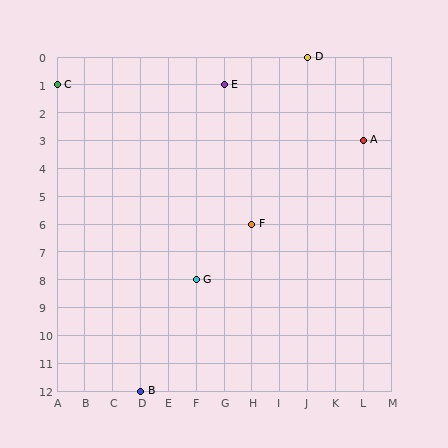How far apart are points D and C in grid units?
Points D and C are 9 columns and 1 row apart (about 9.1 grid units diagonally).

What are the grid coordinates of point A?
Point A is at grid coordinates (L, 3).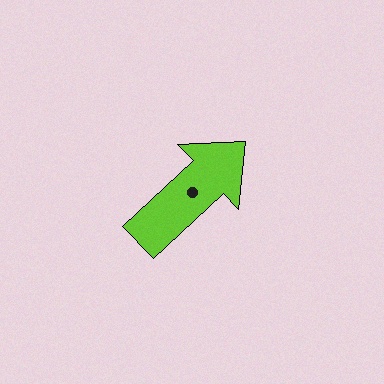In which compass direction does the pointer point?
Northeast.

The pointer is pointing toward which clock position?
Roughly 2 o'clock.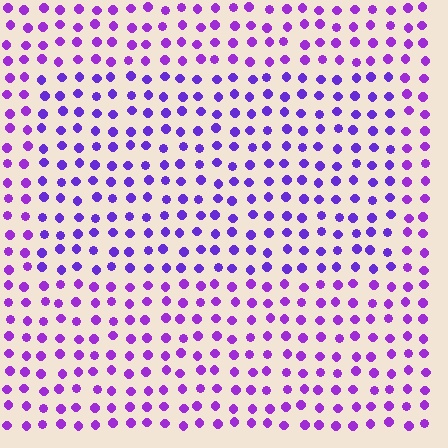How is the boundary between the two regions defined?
The boundary is defined purely by a slight shift in hue (about 20 degrees). Spacing, size, and orientation are identical on both sides.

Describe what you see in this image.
The image is filled with small purple elements in a uniform arrangement. A rectangle-shaped region is visible where the elements are tinted to a slightly different hue, forming a subtle color boundary.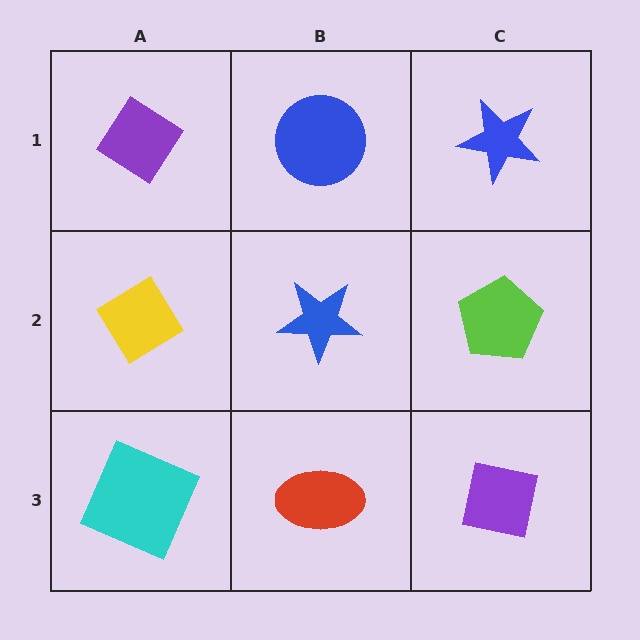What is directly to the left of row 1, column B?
A purple diamond.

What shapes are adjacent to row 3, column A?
A yellow diamond (row 2, column A), a red ellipse (row 3, column B).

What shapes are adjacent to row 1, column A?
A yellow diamond (row 2, column A), a blue circle (row 1, column B).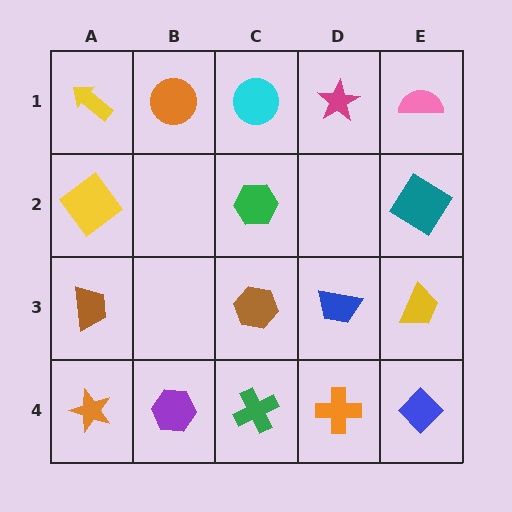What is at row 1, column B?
An orange circle.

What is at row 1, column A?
A yellow arrow.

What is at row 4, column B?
A purple hexagon.